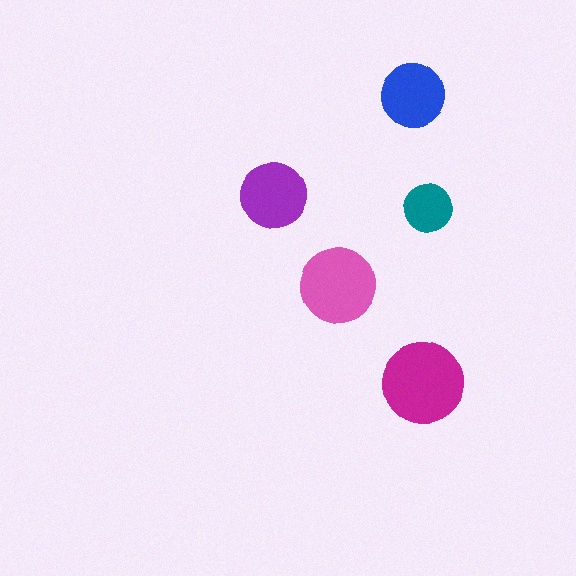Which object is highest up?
The blue circle is topmost.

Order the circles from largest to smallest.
the magenta one, the pink one, the purple one, the blue one, the teal one.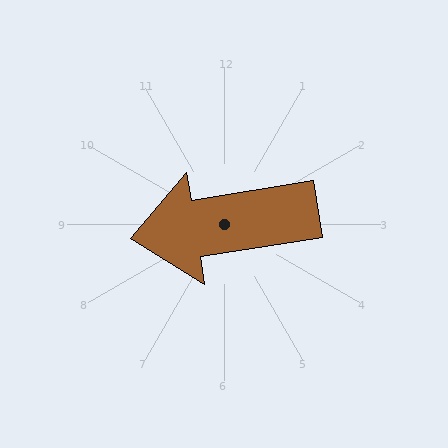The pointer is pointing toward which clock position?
Roughly 9 o'clock.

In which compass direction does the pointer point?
West.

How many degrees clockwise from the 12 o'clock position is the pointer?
Approximately 261 degrees.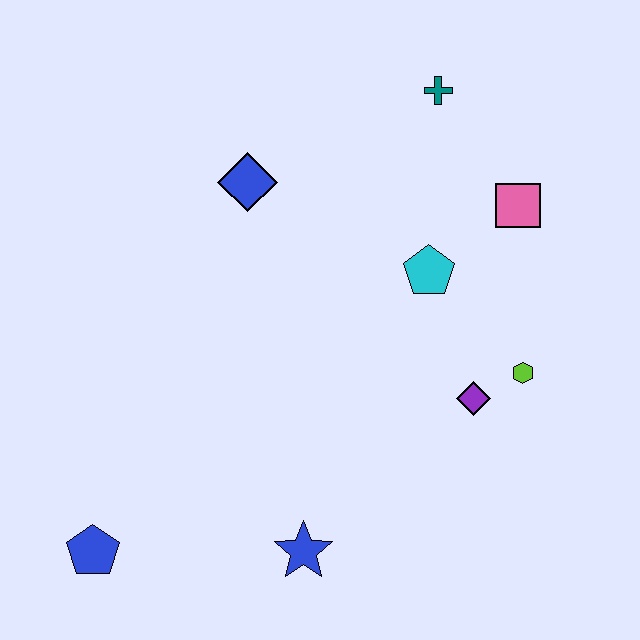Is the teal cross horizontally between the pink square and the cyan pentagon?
Yes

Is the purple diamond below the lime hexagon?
Yes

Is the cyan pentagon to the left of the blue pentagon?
No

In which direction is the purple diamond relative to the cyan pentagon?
The purple diamond is below the cyan pentagon.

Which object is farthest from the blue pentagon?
The teal cross is farthest from the blue pentagon.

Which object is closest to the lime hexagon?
The purple diamond is closest to the lime hexagon.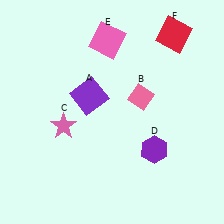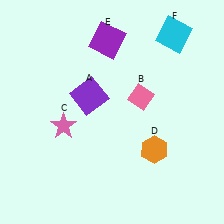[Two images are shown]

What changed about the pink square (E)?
In Image 1, E is pink. In Image 2, it changed to purple.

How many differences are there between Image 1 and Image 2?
There are 3 differences between the two images.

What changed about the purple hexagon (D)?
In Image 1, D is purple. In Image 2, it changed to orange.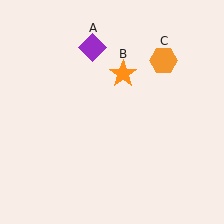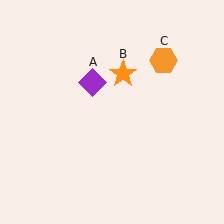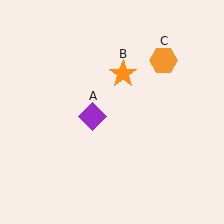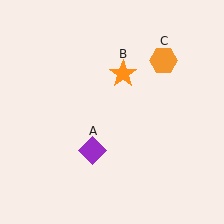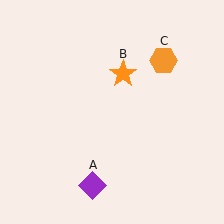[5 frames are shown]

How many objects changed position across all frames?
1 object changed position: purple diamond (object A).